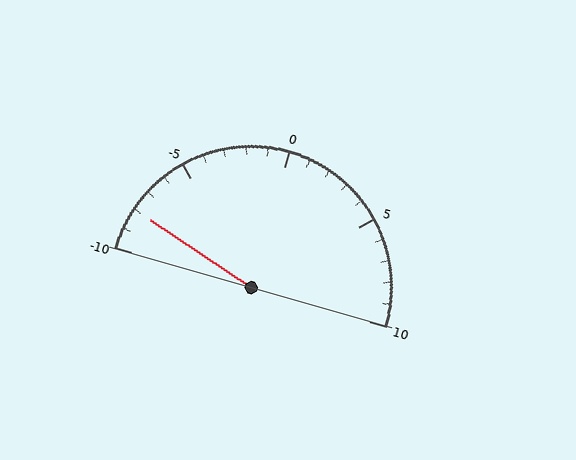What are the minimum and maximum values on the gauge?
The gauge ranges from -10 to 10.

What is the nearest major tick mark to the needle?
The nearest major tick mark is -10.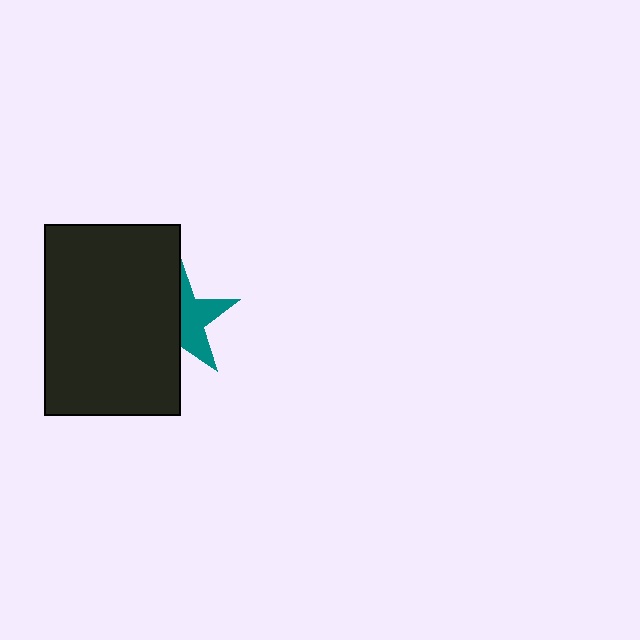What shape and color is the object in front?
The object in front is a black rectangle.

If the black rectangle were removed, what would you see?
You would see the complete teal star.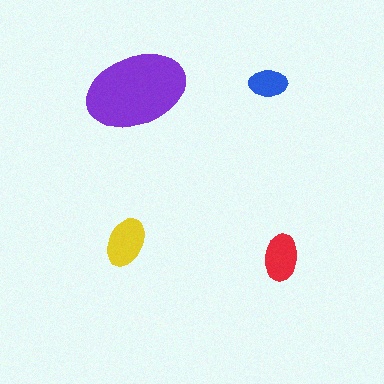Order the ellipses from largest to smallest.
the purple one, the yellow one, the red one, the blue one.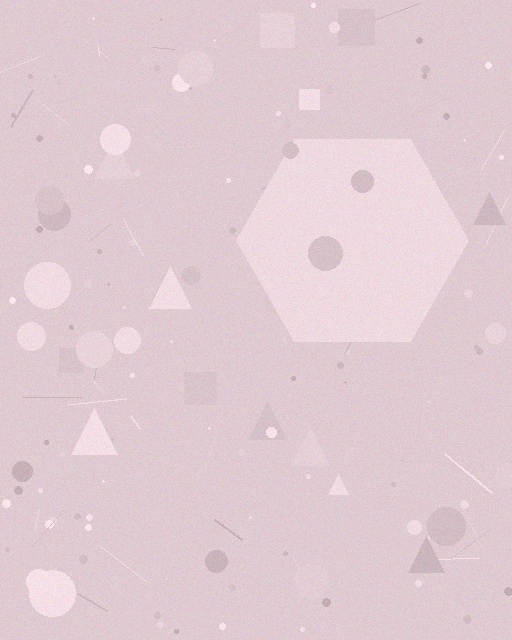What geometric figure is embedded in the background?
A hexagon is embedded in the background.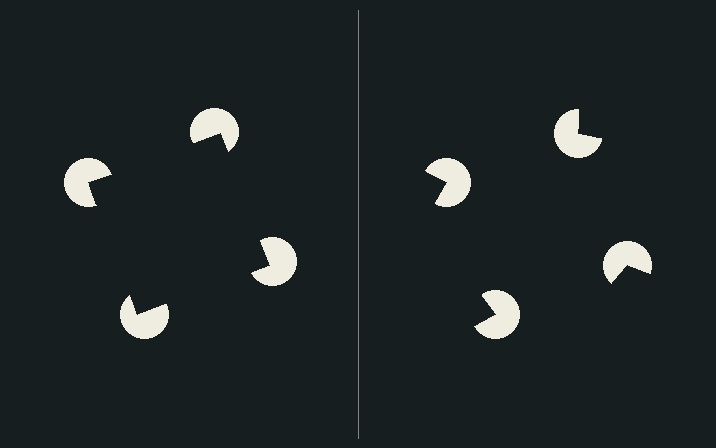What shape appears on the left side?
An illusory square.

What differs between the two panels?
The pac-man discs are positioned identically on both sides; only the wedge orientations differ. On the left they align to a square; on the right they are misaligned.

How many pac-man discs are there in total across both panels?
8 — 4 on each side.